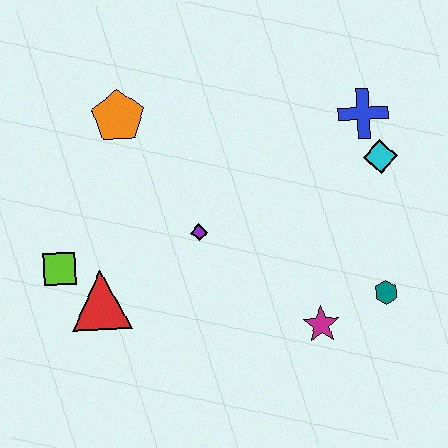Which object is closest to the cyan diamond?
The blue cross is closest to the cyan diamond.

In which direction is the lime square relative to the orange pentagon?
The lime square is below the orange pentagon.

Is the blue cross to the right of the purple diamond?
Yes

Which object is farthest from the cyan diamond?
The lime square is farthest from the cyan diamond.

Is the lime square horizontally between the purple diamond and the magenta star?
No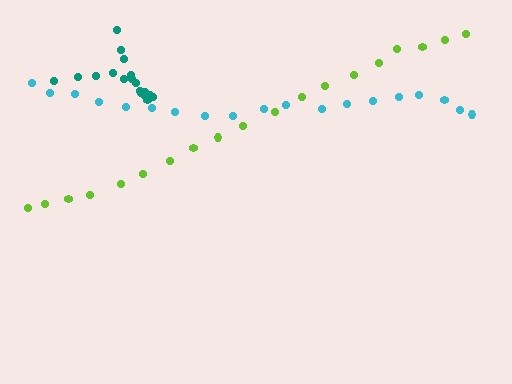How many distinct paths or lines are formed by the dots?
There are 3 distinct paths.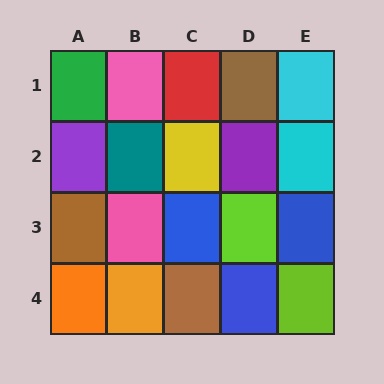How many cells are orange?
2 cells are orange.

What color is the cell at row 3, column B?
Pink.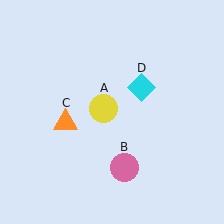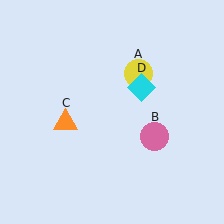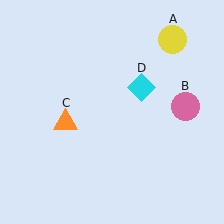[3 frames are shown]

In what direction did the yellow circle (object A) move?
The yellow circle (object A) moved up and to the right.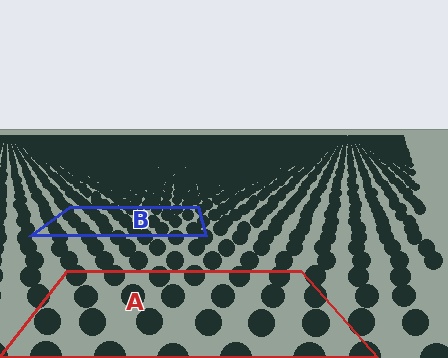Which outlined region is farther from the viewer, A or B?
Region B is farther from the viewer — the texture elements inside it appear smaller and more densely packed.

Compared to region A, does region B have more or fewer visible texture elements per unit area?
Region B has more texture elements per unit area — they are packed more densely because it is farther away.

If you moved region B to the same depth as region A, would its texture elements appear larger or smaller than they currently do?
They would appear larger. At a closer depth, the same texture elements are projected at a bigger on-screen size.